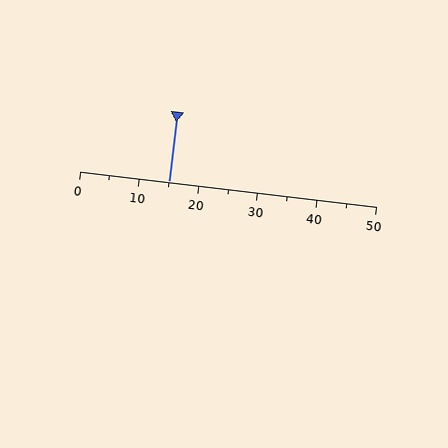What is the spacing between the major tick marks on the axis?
The major ticks are spaced 10 apart.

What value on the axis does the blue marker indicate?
The marker indicates approximately 15.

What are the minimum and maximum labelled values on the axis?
The axis runs from 0 to 50.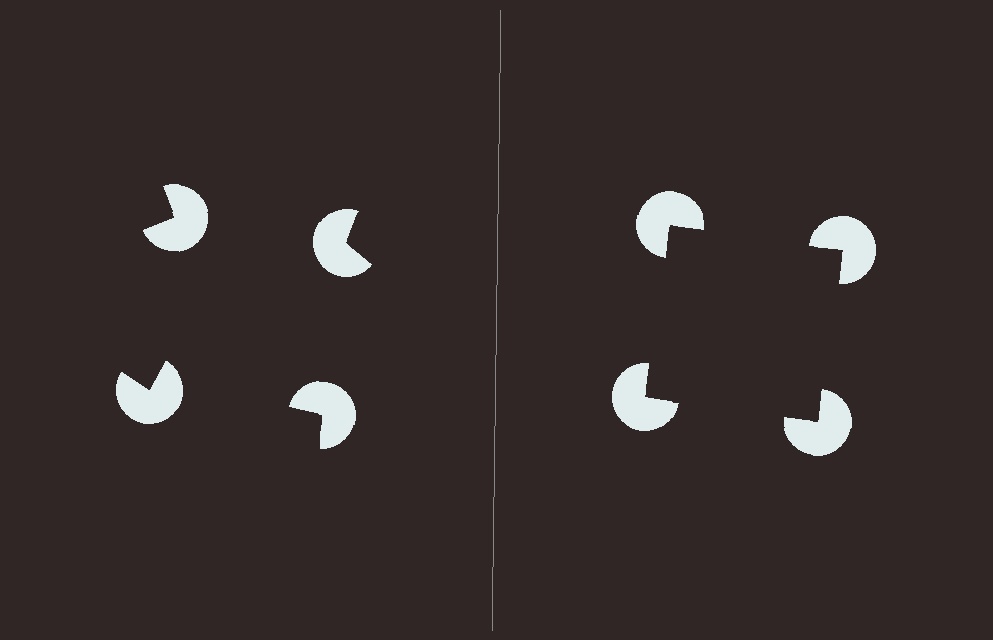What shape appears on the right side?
An illusory square.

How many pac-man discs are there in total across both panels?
8 — 4 on each side.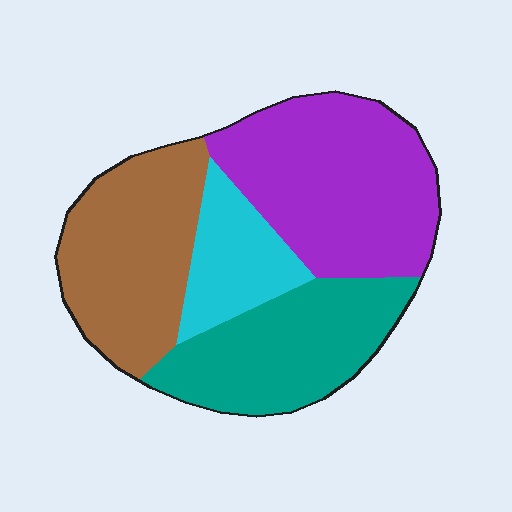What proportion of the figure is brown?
Brown takes up about one quarter (1/4) of the figure.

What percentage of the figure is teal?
Teal covers around 25% of the figure.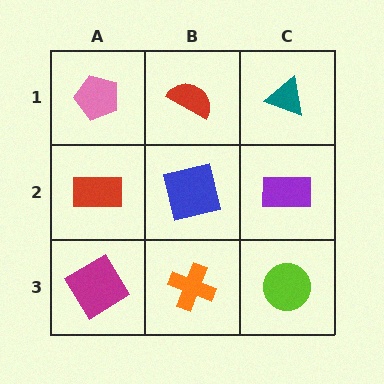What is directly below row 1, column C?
A purple rectangle.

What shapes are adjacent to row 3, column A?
A red rectangle (row 2, column A), an orange cross (row 3, column B).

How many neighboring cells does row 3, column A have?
2.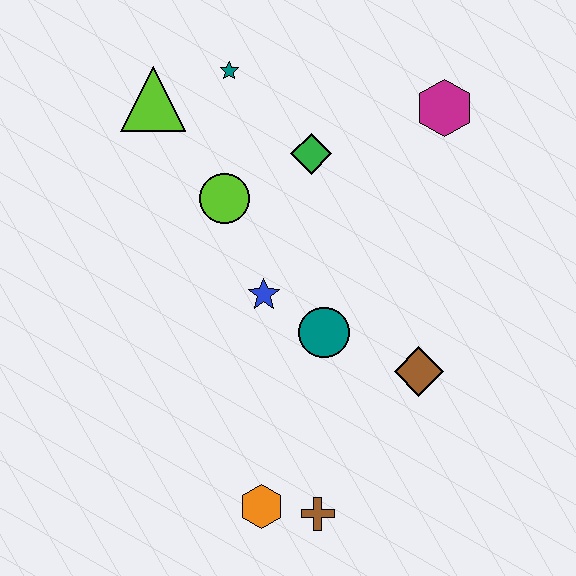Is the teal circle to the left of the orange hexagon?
No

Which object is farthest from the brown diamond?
The lime triangle is farthest from the brown diamond.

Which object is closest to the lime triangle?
The teal star is closest to the lime triangle.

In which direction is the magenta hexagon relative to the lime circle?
The magenta hexagon is to the right of the lime circle.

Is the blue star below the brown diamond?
No